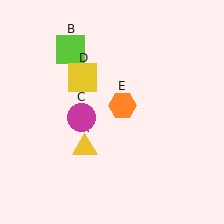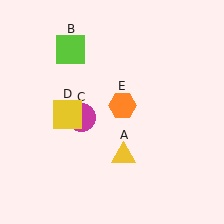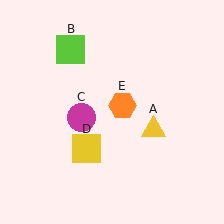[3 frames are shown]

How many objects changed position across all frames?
2 objects changed position: yellow triangle (object A), yellow square (object D).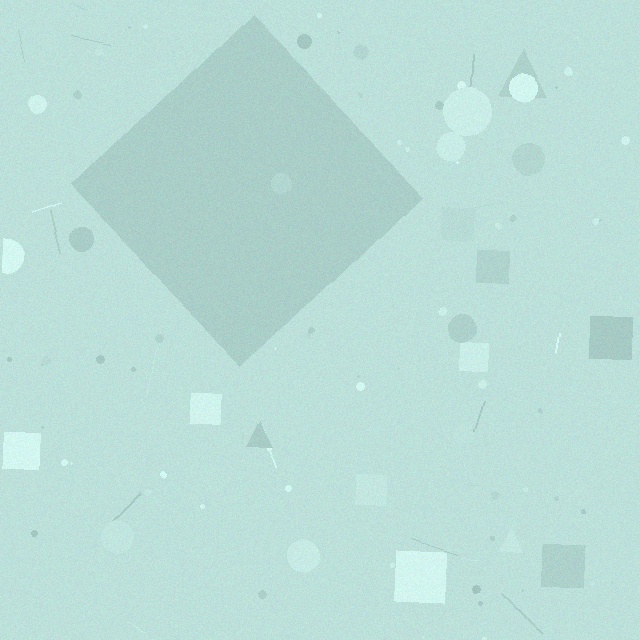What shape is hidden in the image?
A diamond is hidden in the image.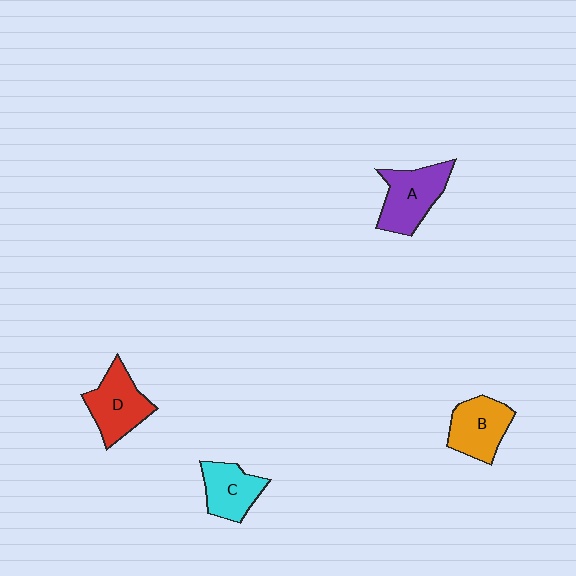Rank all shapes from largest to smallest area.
From largest to smallest: A (purple), D (red), B (orange), C (cyan).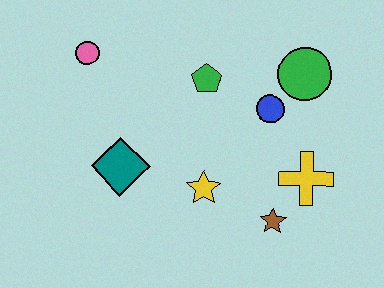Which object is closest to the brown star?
The yellow cross is closest to the brown star.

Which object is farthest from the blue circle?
The pink circle is farthest from the blue circle.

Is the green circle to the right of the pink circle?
Yes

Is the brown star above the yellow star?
No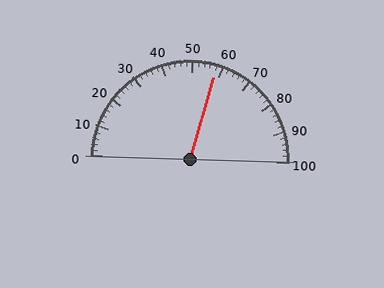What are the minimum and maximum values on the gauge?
The gauge ranges from 0 to 100.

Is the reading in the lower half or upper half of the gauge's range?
The reading is in the upper half of the range (0 to 100).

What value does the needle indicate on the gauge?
The needle indicates approximately 58.